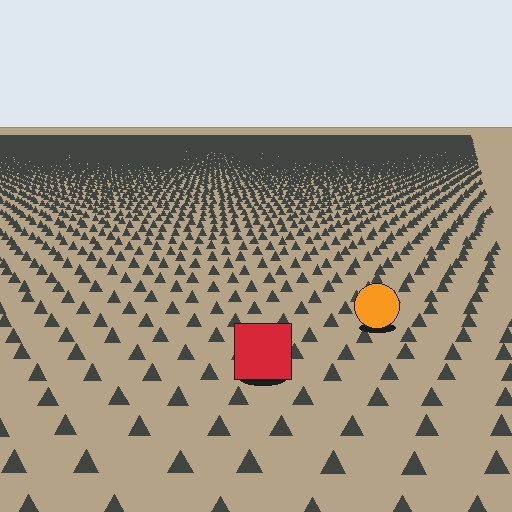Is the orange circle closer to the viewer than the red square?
No. The red square is closer — you can tell from the texture gradient: the ground texture is coarser near it.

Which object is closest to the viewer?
The red square is closest. The texture marks near it are larger and more spread out.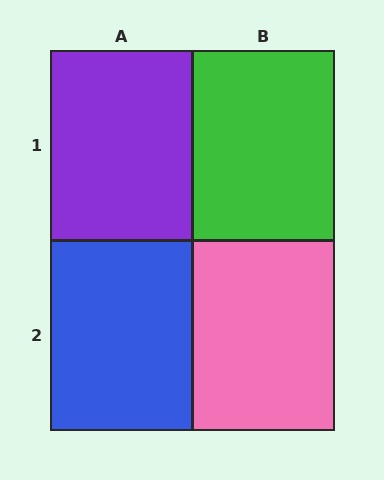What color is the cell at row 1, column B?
Green.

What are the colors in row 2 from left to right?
Blue, pink.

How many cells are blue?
1 cell is blue.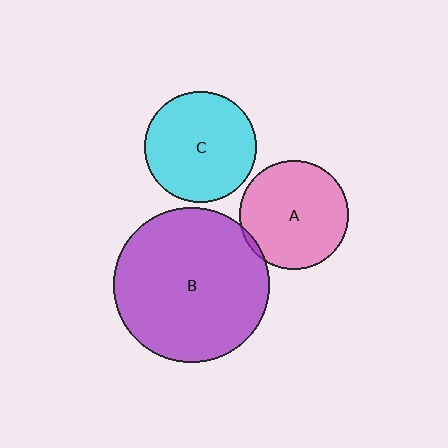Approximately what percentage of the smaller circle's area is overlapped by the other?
Approximately 5%.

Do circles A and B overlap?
Yes.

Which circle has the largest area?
Circle B (purple).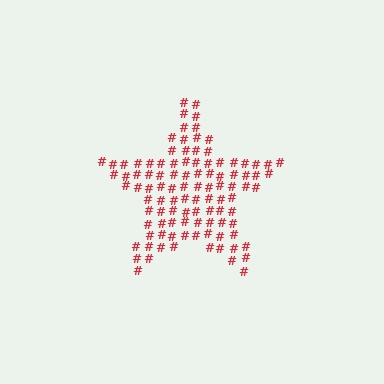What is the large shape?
The large shape is a star.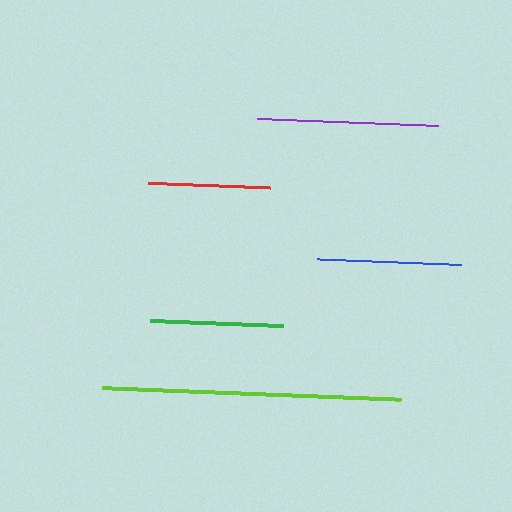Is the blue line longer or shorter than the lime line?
The lime line is longer than the blue line.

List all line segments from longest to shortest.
From longest to shortest: lime, purple, blue, green, red.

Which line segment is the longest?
The lime line is the longest at approximately 299 pixels.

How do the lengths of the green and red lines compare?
The green and red lines are approximately the same length.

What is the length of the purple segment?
The purple segment is approximately 181 pixels long.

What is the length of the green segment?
The green segment is approximately 133 pixels long.